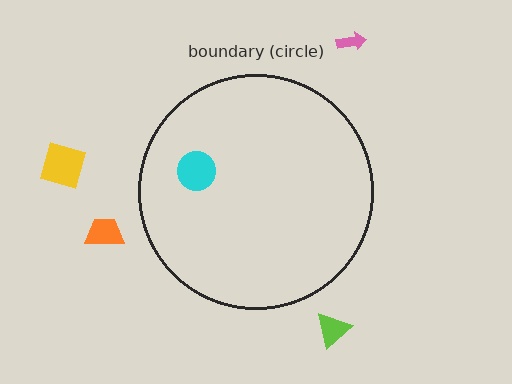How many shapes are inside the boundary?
1 inside, 4 outside.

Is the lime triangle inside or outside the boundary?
Outside.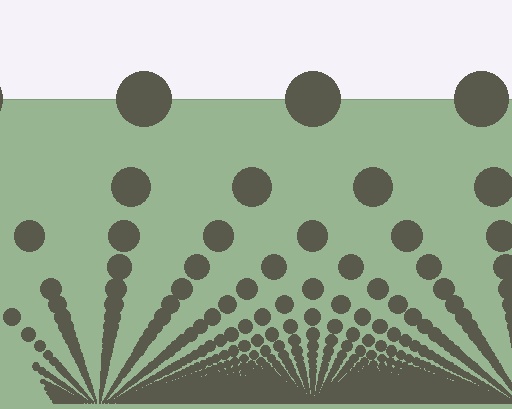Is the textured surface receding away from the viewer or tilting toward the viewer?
The surface appears to tilt toward the viewer. Texture elements get larger and sparser toward the top.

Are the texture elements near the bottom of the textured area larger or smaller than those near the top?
Smaller. The gradient is inverted — elements near the bottom are smaller and denser.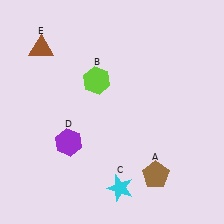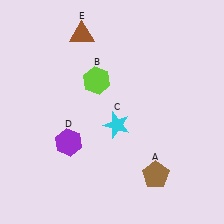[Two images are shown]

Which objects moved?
The objects that moved are: the cyan star (C), the brown triangle (E).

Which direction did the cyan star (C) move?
The cyan star (C) moved up.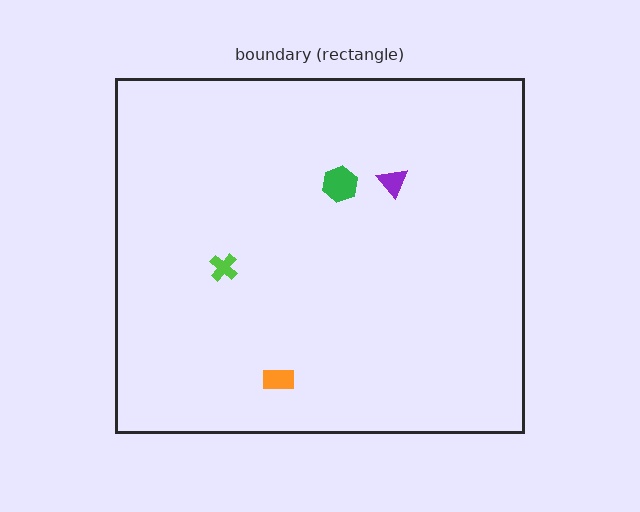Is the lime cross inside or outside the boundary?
Inside.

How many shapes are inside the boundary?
4 inside, 0 outside.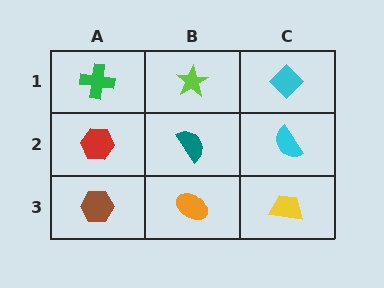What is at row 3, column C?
A yellow trapezoid.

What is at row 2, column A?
A red hexagon.